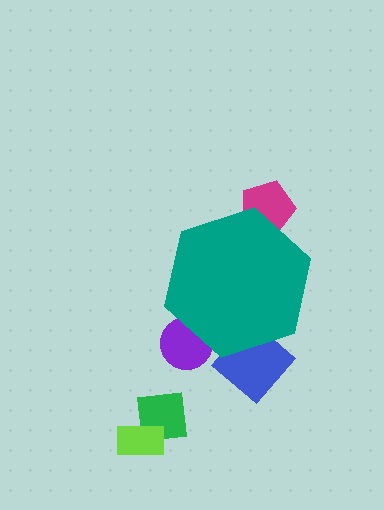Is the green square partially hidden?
No, the green square is fully visible.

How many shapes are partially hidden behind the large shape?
3 shapes are partially hidden.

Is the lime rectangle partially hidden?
No, the lime rectangle is fully visible.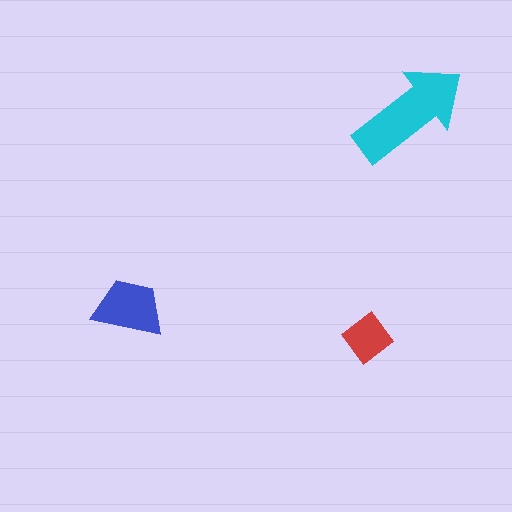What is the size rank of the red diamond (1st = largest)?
3rd.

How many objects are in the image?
There are 3 objects in the image.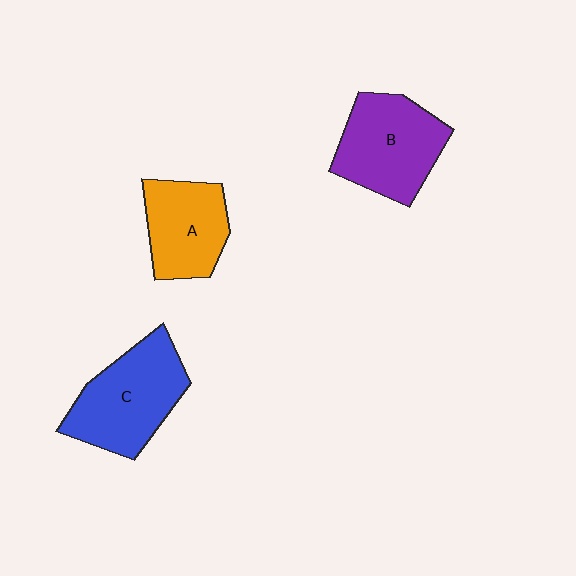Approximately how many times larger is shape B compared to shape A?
Approximately 1.2 times.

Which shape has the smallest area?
Shape A (orange).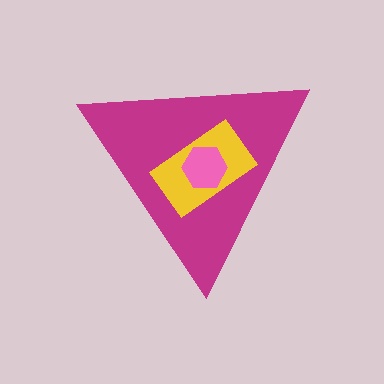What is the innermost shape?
The pink hexagon.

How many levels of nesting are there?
3.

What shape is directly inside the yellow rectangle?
The pink hexagon.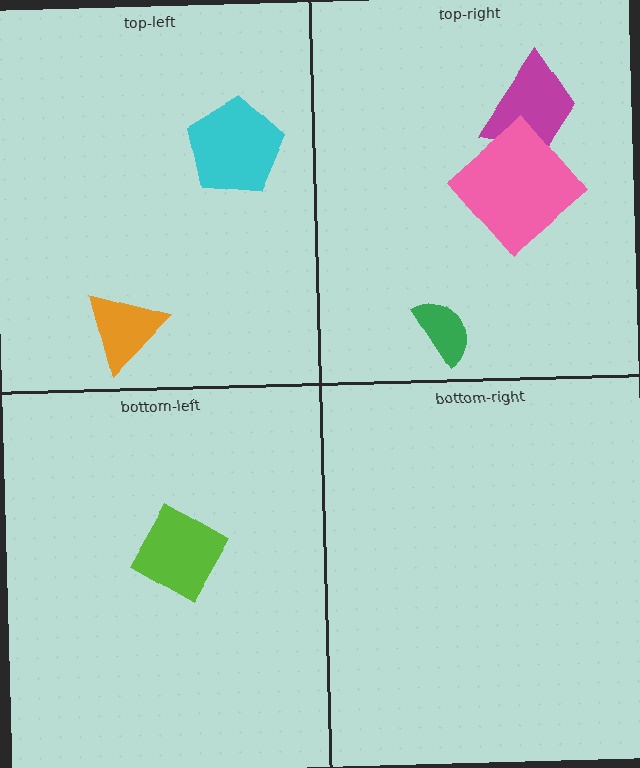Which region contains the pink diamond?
The top-right region.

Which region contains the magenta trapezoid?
The top-right region.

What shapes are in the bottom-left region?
The lime diamond.